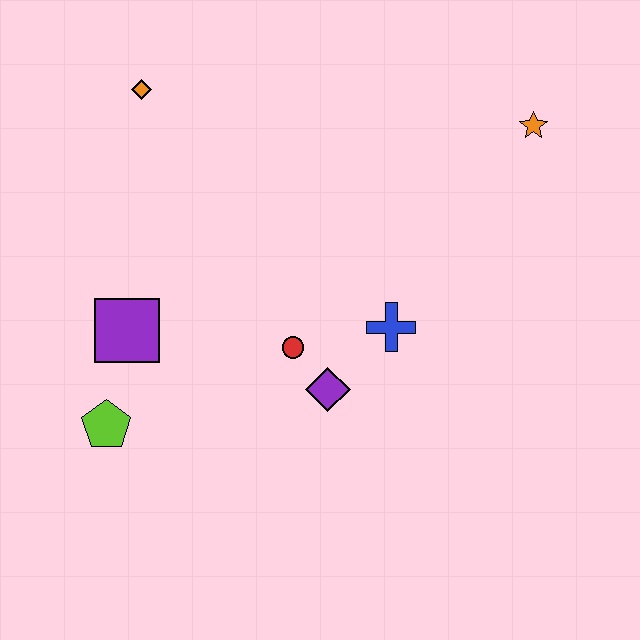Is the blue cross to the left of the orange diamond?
No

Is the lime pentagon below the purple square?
Yes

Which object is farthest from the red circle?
The orange star is farthest from the red circle.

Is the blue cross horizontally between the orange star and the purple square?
Yes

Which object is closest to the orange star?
The blue cross is closest to the orange star.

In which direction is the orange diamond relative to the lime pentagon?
The orange diamond is above the lime pentagon.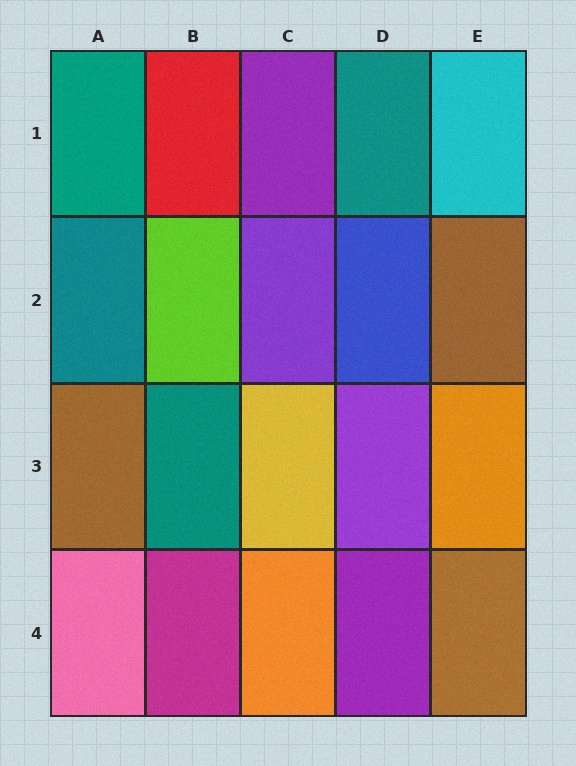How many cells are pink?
1 cell is pink.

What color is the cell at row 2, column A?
Teal.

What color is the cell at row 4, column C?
Orange.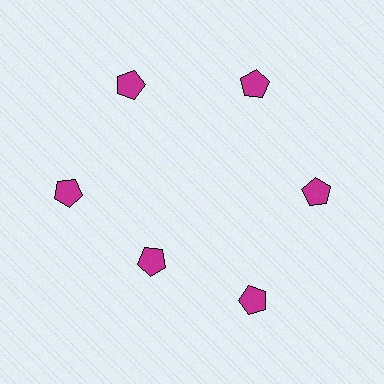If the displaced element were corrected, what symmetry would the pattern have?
It would have 6-fold rotational symmetry — the pattern would map onto itself every 60 degrees.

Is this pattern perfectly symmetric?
No. The 6 magenta pentagons are arranged in a ring, but one element near the 7 o'clock position is pulled inward toward the center, breaking the 6-fold rotational symmetry.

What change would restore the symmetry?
The symmetry would be restored by moving it outward, back onto the ring so that all 6 pentagons sit at equal angles and equal distance from the center.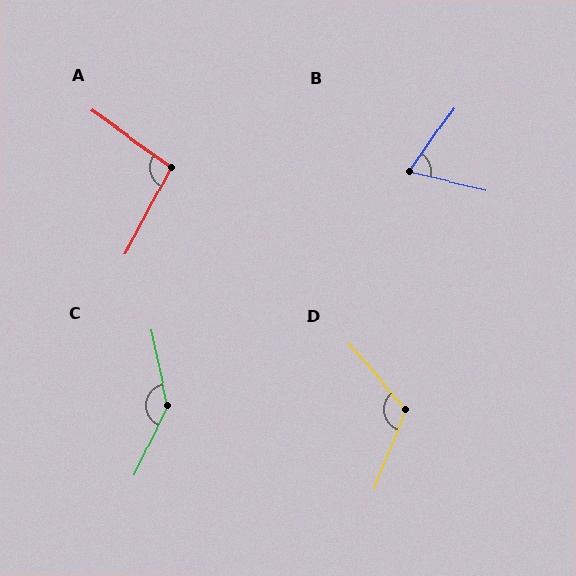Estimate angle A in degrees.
Approximately 98 degrees.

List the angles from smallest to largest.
B (68°), A (98°), D (118°), C (142°).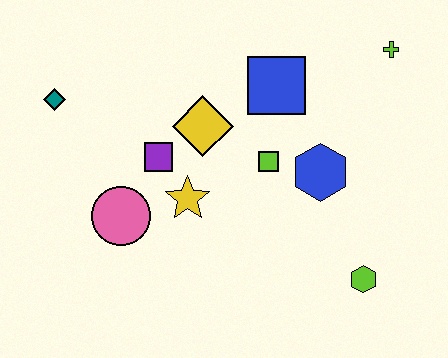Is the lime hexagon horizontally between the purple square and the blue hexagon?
No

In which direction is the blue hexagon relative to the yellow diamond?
The blue hexagon is to the right of the yellow diamond.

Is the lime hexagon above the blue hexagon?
No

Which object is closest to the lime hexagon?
The blue hexagon is closest to the lime hexagon.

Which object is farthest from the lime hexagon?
The teal diamond is farthest from the lime hexagon.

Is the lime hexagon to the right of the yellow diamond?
Yes